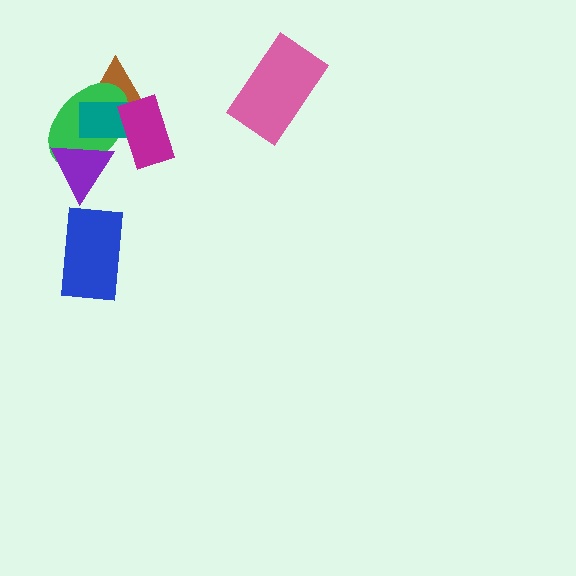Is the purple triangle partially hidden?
Yes, it is partially covered by another shape.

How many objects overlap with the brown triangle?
3 objects overlap with the brown triangle.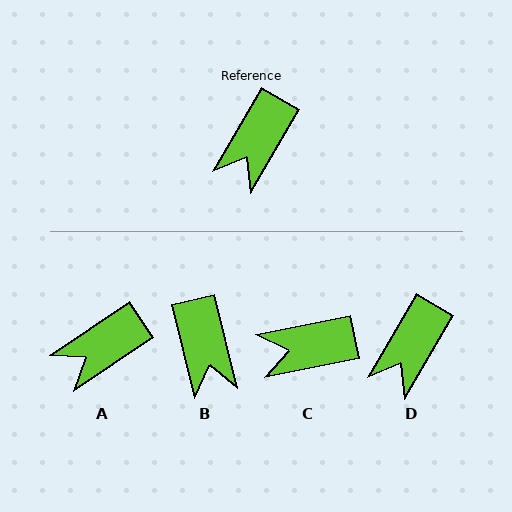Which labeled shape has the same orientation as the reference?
D.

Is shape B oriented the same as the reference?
No, it is off by about 44 degrees.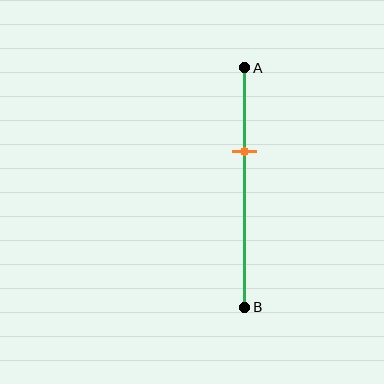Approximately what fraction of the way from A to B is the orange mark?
The orange mark is approximately 35% of the way from A to B.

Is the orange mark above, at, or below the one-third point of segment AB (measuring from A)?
The orange mark is approximately at the one-third point of segment AB.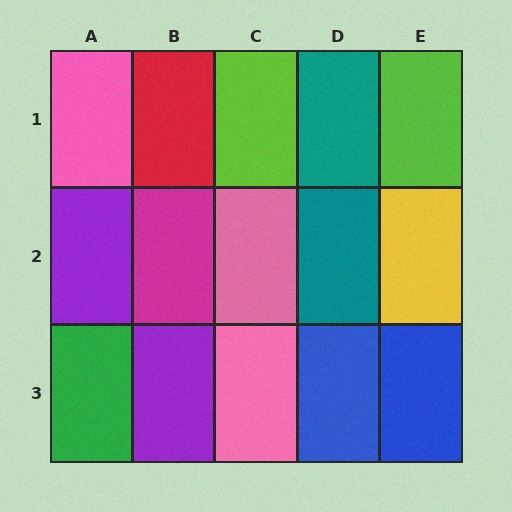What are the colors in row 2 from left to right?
Purple, magenta, pink, teal, yellow.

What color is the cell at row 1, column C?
Lime.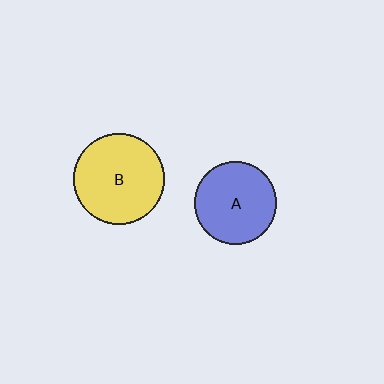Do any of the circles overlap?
No, none of the circles overlap.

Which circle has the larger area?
Circle B (yellow).